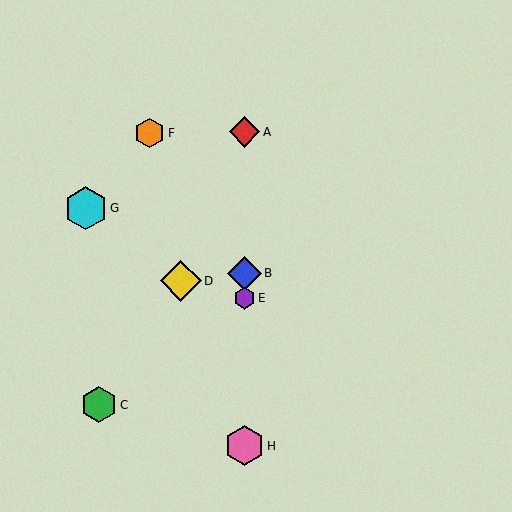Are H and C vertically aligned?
No, H is at x≈245 and C is at x≈99.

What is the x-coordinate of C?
Object C is at x≈99.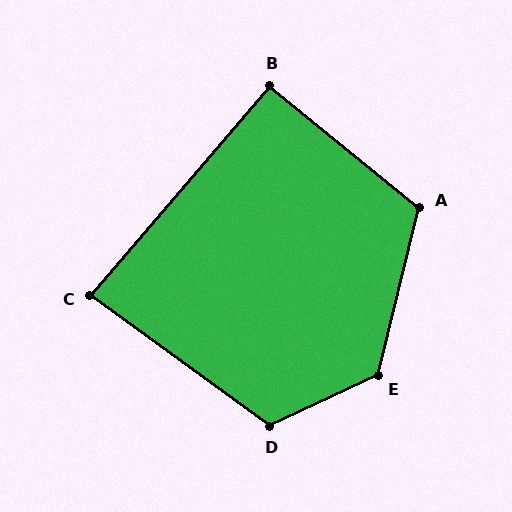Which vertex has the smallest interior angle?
C, at approximately 85 degrees.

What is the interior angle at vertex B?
Approximately 92 degrees (approximately right).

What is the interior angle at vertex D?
Approximately 119 degrees (obtuse).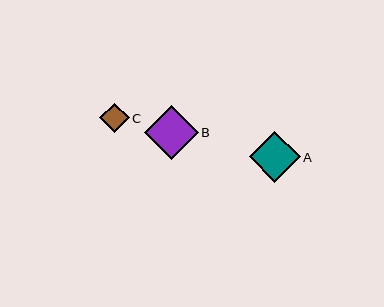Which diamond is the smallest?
Diamond C is the smallest with a size of approximately 29 pixels.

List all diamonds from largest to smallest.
From largest to smallest: B, A, C.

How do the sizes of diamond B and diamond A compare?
Diamond B and diamond A are approximately the same size.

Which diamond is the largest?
Diamond B is the largest with a size of approximately 53 pixels.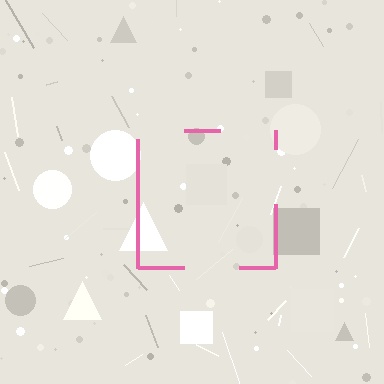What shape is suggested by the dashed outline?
The dashed outline suggests a square.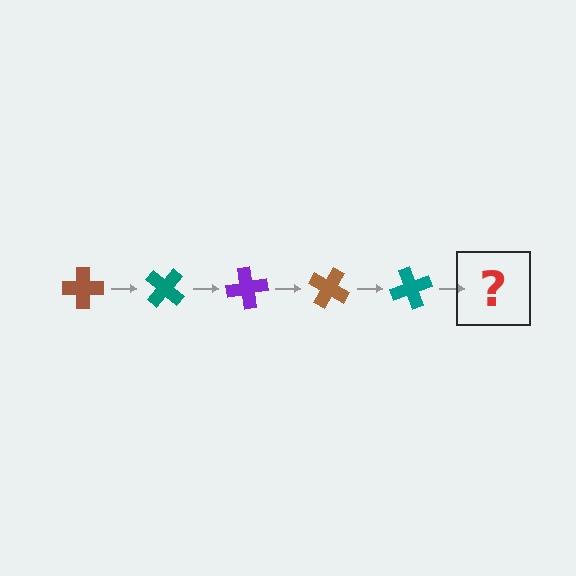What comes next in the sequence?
The next element should be a purple cross, rotated 200 degrees from the start.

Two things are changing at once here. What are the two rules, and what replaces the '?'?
The two rules are that it rotates 40 degrees each step and the color cycles through brown, teal, and purple. The '?' should be a purple cross, rotated 200 degrees from the start.